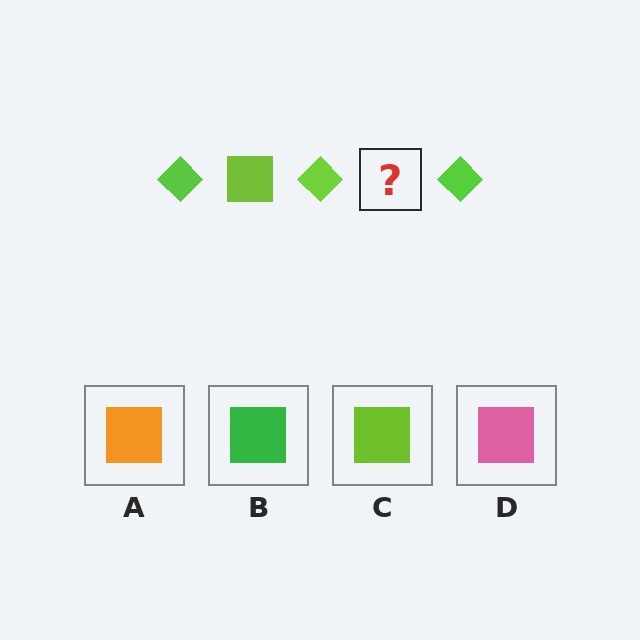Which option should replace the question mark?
Option C.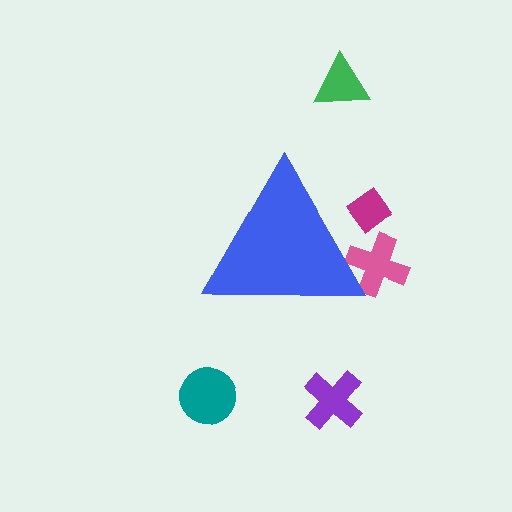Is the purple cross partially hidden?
No, the purple cross is fully visible.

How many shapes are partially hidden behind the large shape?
2 shapes are partially hidden.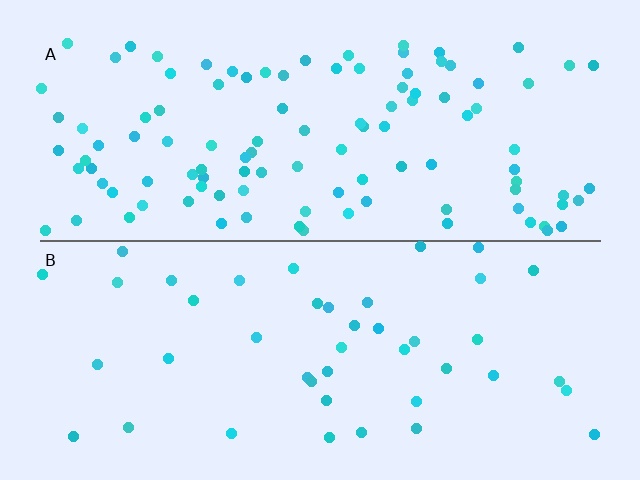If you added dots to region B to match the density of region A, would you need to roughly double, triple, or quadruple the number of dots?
Approximately double.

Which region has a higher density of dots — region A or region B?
A (the top).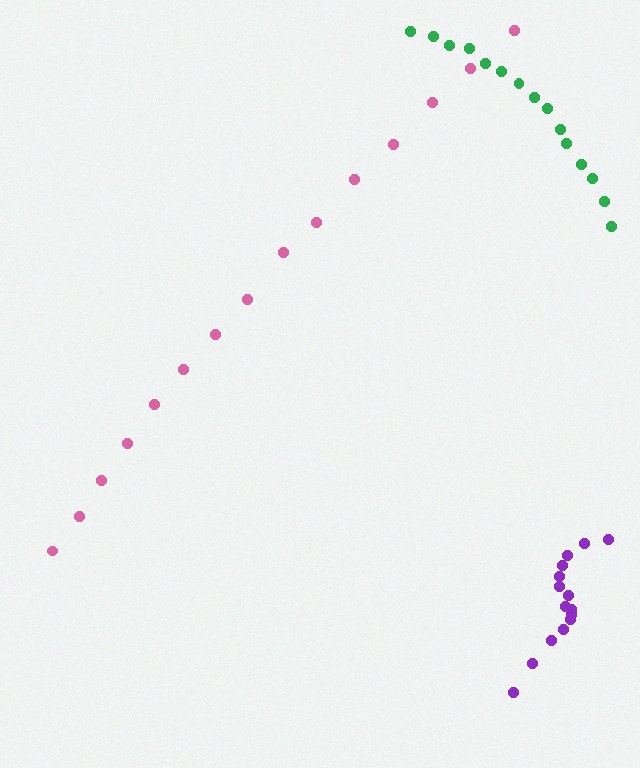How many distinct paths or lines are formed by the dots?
There are 3 distinct paths.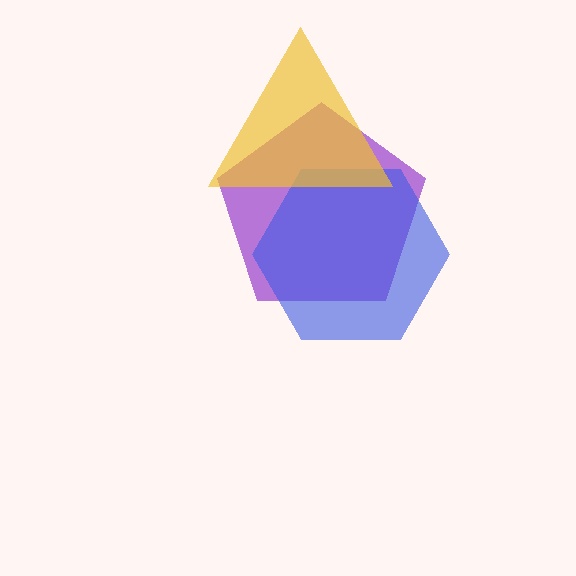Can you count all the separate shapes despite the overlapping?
Yes, there are 3 separate shapes.